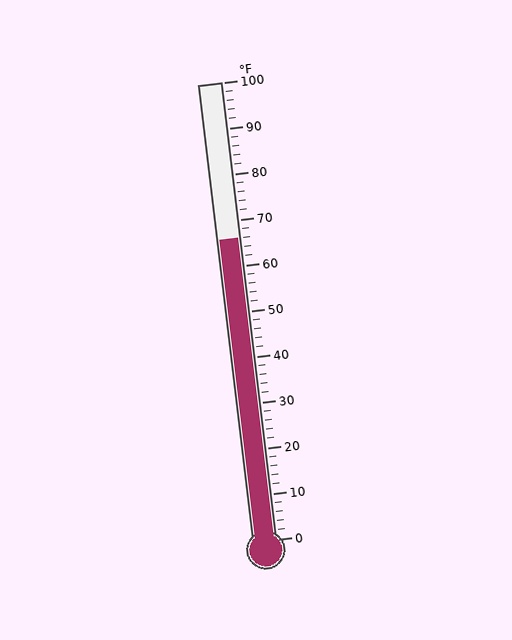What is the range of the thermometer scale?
The thermometer scale ranges from 0°F to 100°F.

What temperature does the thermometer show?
The thermometer shows approximately 66°F.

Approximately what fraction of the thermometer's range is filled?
The thermometer is filled to approximately 65% of its range.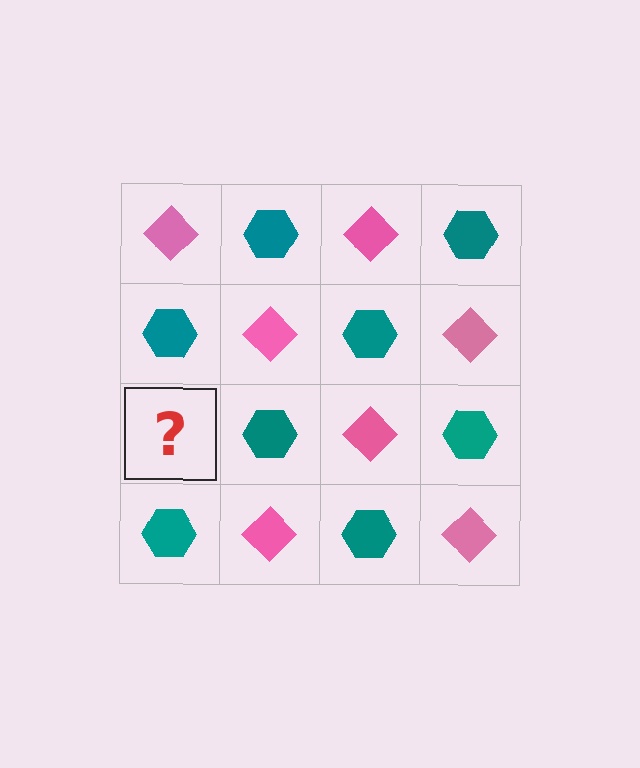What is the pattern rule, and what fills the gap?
The rule is that it alternates pink diamond and teal hexagon in a checkerboard pattern. The gap should be filled with a pink diamond.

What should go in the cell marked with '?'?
The missing cell should contain a pink diamond.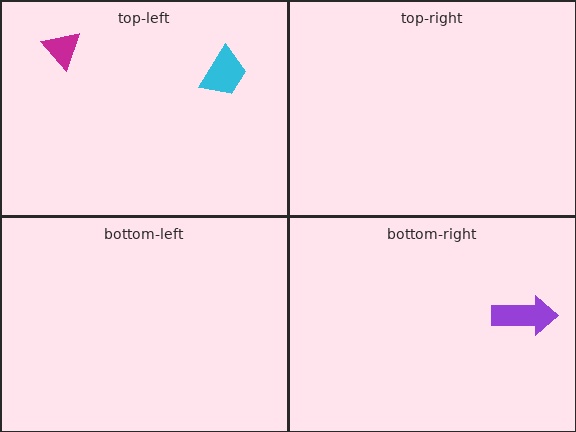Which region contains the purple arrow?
The bottom-right region.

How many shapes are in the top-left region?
2.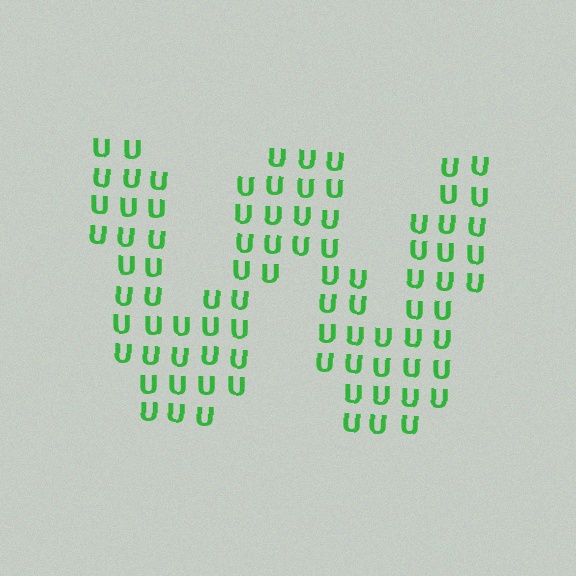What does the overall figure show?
The overall figure shows the letter W.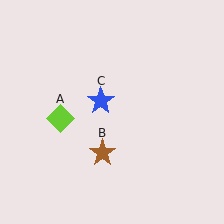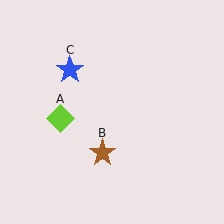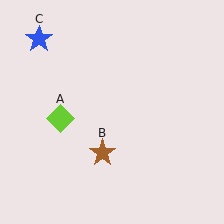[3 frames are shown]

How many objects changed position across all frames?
1 object changed position: blue star (object C).